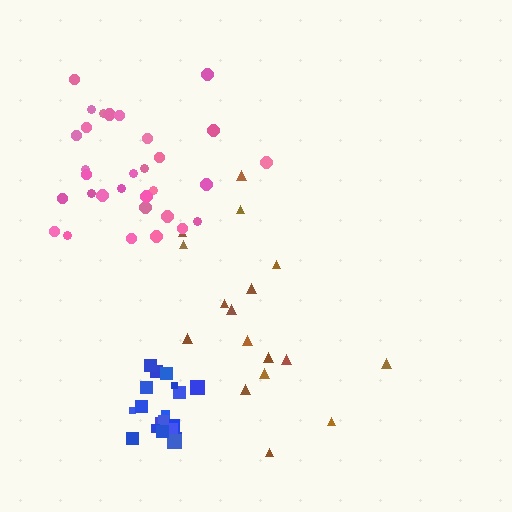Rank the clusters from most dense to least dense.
blue, pink, brown.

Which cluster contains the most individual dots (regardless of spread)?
Pink (31).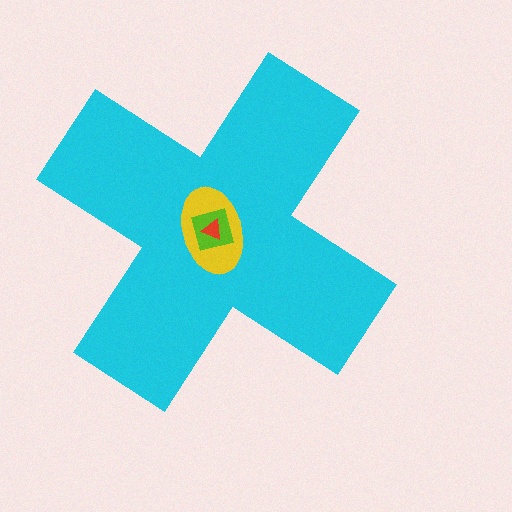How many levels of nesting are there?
4.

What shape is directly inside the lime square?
The red triangle.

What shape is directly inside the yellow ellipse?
The lime square.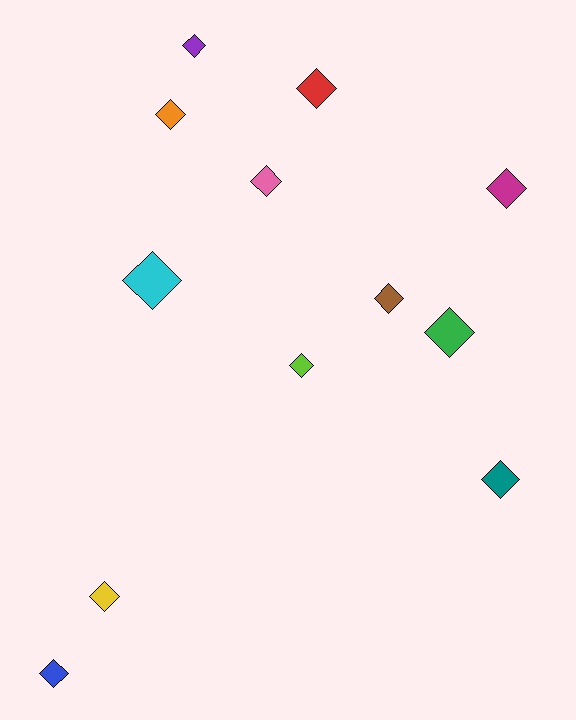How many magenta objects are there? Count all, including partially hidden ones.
There is 1 magenta object.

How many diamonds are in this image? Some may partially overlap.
There are 12 diamonds.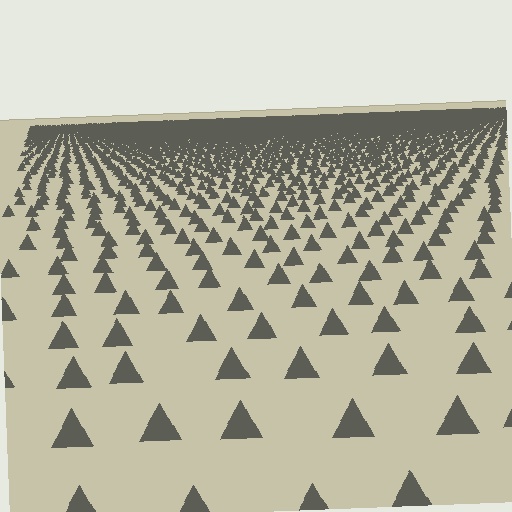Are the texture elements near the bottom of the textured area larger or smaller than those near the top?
Larger. Near the bottom, elements are closer to the viewer and appear at a bigger on-screen size.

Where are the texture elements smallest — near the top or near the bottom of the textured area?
Near the top.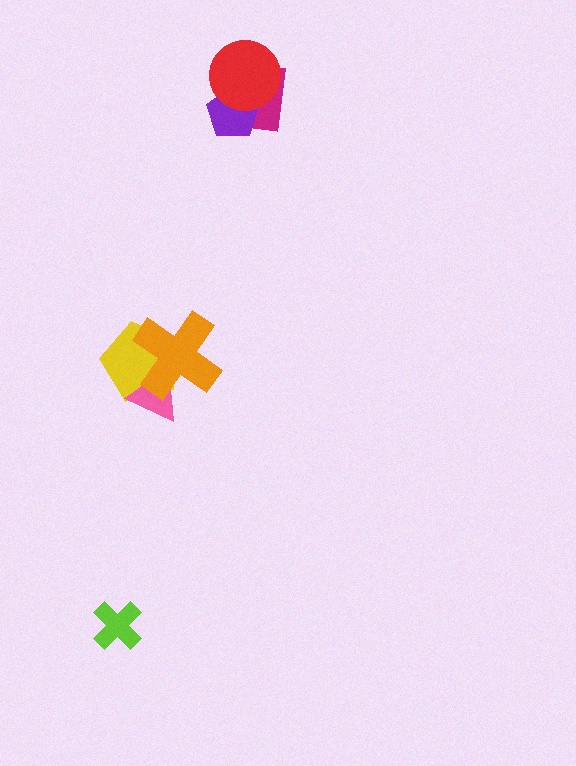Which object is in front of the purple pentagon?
The red circle is in front of the purple pentagon.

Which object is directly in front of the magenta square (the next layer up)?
The purple pentagon is directly in front of the magenta square.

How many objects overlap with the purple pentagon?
2 objects overlap with the purple pentagon.